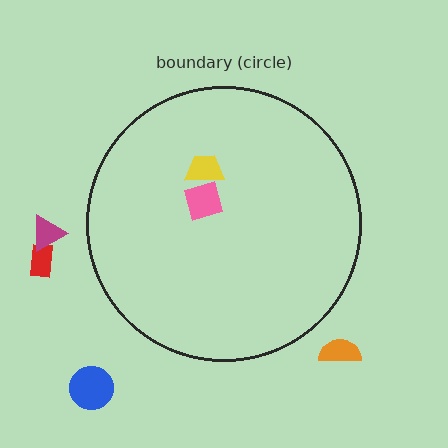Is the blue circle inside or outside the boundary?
Outside.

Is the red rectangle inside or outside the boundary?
Outside.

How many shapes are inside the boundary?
2 inside, 4 outside.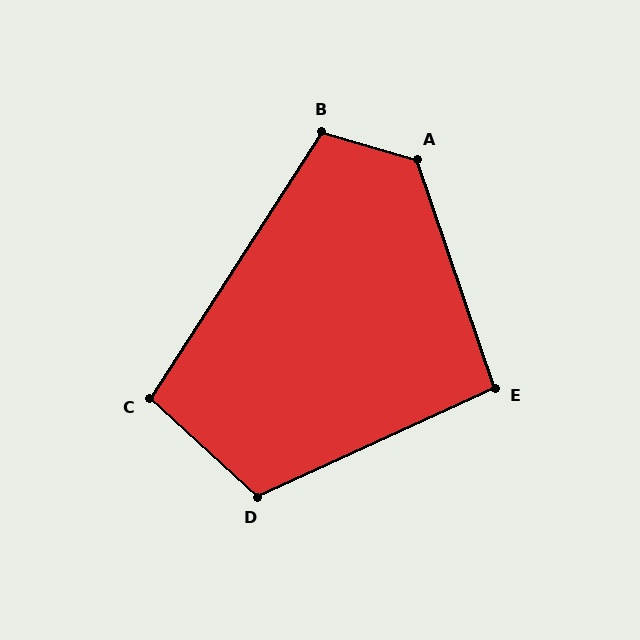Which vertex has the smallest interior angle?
E, at approximately 96 degrees.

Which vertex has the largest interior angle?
A, at approximately 125 degrees.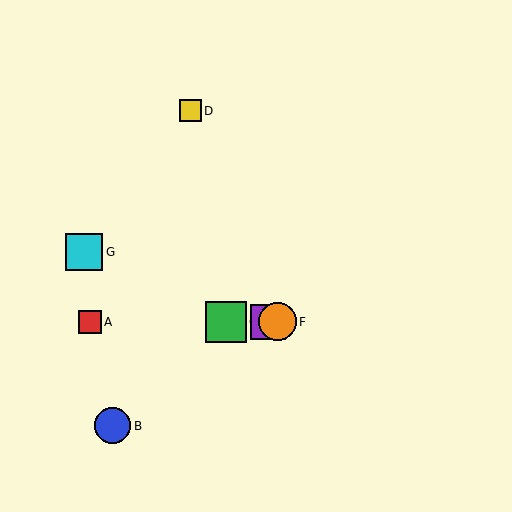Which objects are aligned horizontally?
Objects A, C, E, F are aligned horizontally.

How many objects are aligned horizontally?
4 objects (A, C, E, F) are aligned horizontally.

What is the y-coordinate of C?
Object C is at y≈322.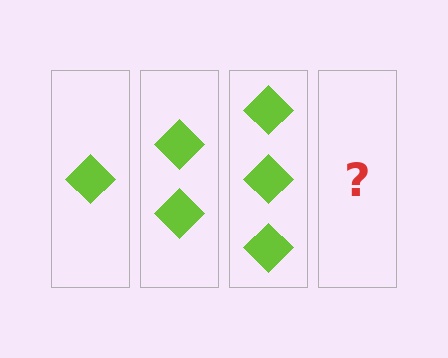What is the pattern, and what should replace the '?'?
The pattern is that each step adds one more diamond. The '?' should be 4 diamonds.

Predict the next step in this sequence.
The next step is 4 diamonds.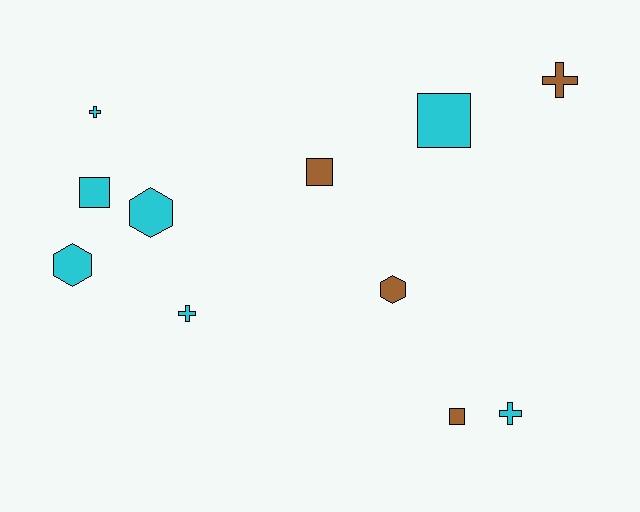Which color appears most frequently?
Cyan, with 7 objects.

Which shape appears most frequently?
Cross, with 4 objects.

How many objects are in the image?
There are 11 objects.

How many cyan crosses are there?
There are 3 cyan crosses.